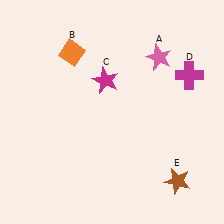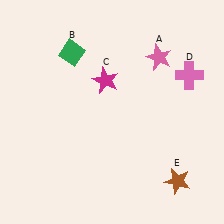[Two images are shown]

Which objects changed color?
B changed from orange to green. D changed from magenta to pink.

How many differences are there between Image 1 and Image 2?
There are 2 differences between the two images.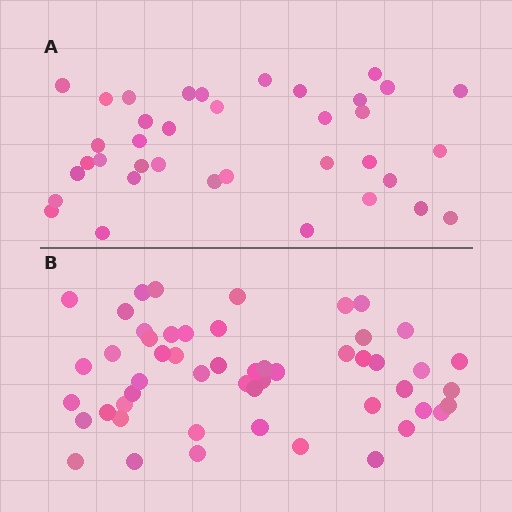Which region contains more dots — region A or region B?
Region B (the bottom region) has more dots.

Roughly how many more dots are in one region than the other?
Region B has approximately 15 more dots than region A.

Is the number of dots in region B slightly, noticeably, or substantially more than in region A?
Region B has noticeably more, but not dramatically so. The ratio is roughly 1.4 to 1.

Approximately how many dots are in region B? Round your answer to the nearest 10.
About 50 dots. (The exact count is 52, which rounds to 50.)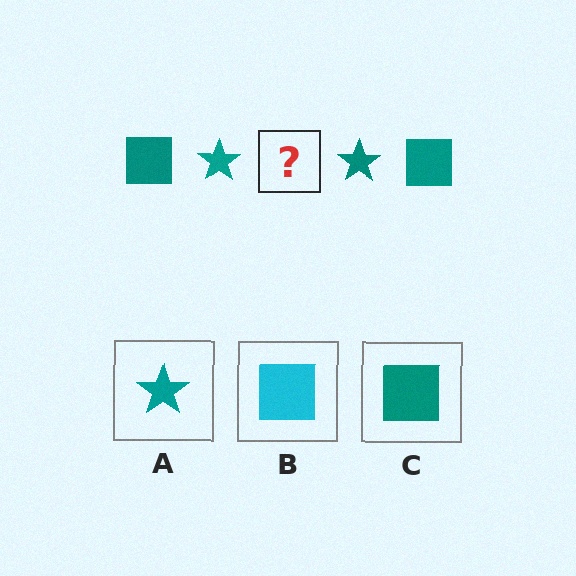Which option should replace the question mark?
Option C.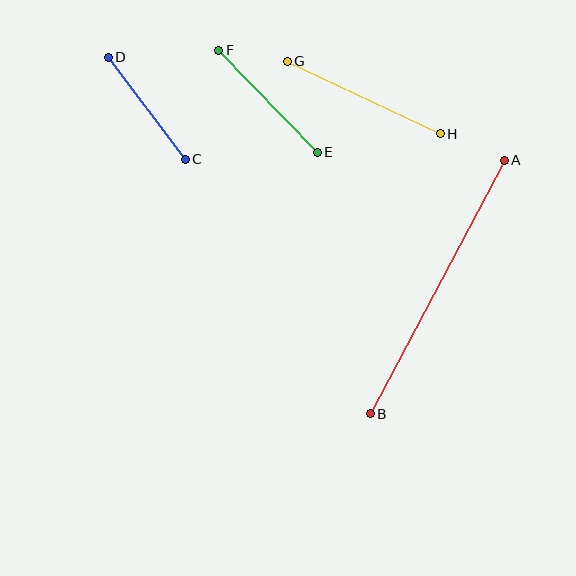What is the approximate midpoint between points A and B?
The midpoint is at approximately (437, 287) pixels.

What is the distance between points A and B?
The distance is approximately 287 pixels.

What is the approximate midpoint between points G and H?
The midpoint is at approximately (364, 98) pixels.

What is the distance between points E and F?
The distance is approximately 142 pixels.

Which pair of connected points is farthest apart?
Points A and B are farthest apart.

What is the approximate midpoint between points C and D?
The midpoint is at approximately (147, 108) pixels.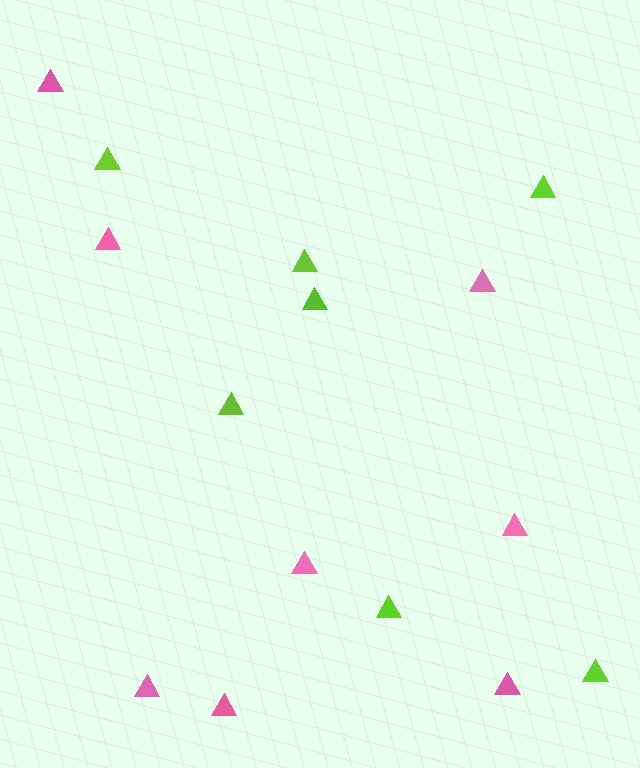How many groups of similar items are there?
There are 2 groups: one group of pink triangles (8) and one group of lime triangles (7).